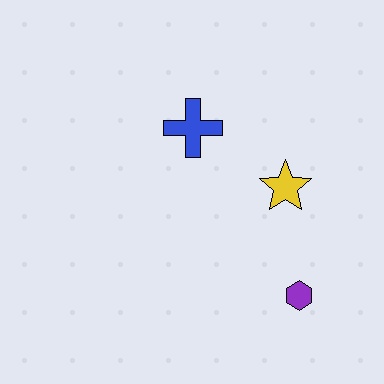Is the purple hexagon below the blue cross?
Yes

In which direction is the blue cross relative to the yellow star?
The blue cross is to the left of the yellow star.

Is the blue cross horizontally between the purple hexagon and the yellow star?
No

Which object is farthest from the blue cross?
The purple hexagon is farthest from the blue cross.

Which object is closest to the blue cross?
The yellow star is closest to the blue cross.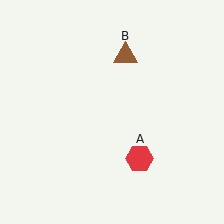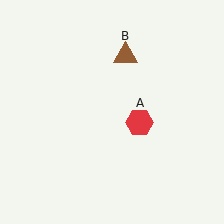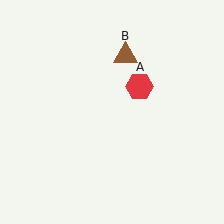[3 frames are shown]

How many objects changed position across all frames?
1 object changed position: red hexagon (object A).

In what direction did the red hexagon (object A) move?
The red hexagon (object A) moved up.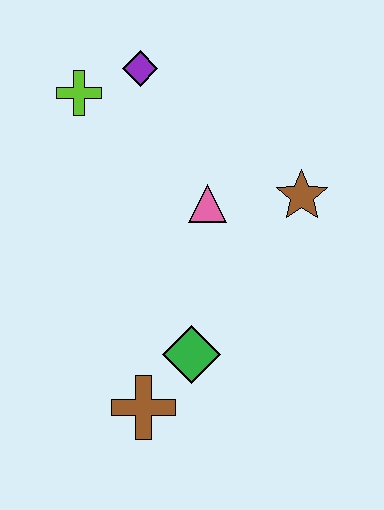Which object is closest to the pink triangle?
The brown star is closest to the pink triangle.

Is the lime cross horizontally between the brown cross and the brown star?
No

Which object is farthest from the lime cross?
The brown cross is farthest from the lime cross.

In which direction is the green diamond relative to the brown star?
The green diamond is below the brown star.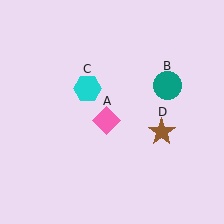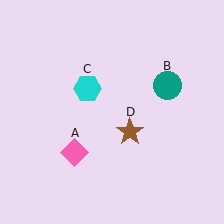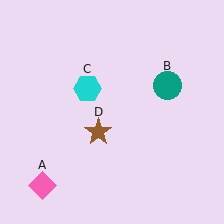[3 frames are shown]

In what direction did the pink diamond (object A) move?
The pink diamond (object A) moved down and to the left.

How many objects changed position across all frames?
2 objects changed position: pink diamond (object A), brown star (object D).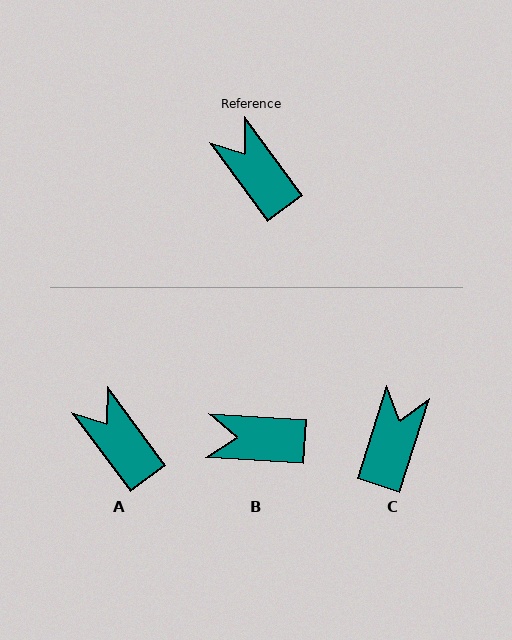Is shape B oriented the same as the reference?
No, it is off by about 50 degrees.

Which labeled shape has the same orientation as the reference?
A.